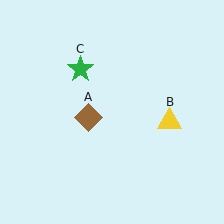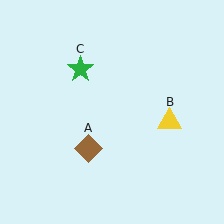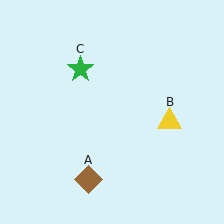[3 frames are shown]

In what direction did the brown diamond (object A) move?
The brown diamond (object A) moved down.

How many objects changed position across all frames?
1 object changed position: brown diamond (object A).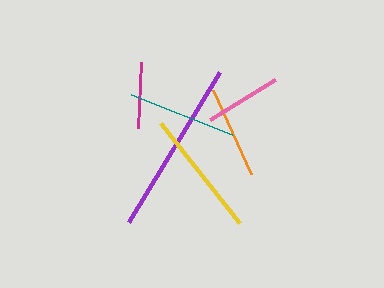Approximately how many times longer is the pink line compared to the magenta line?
The pink line is approximately 1.2 times the length of the magenta line.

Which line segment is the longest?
The purple line is the longest at approximately 176 pixels.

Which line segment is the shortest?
The magenta line is the shortest at approximately 66 pixels.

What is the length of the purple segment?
The purple segment is approximately 176 pixels long.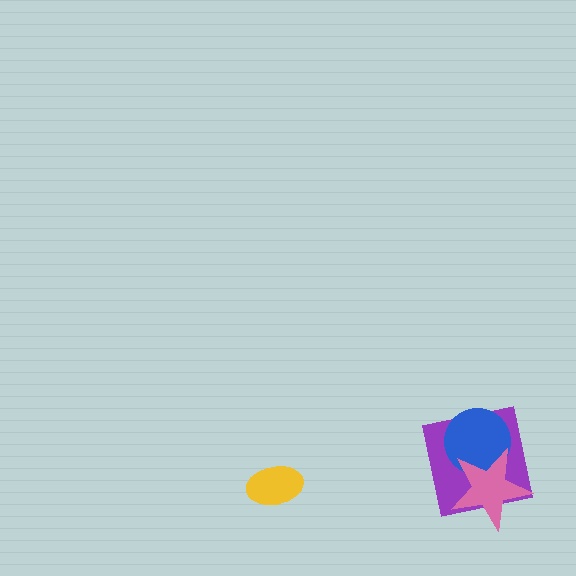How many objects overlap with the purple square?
2 objects overlap with the purple square.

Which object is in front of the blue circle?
The pink star is in front of the blue circle.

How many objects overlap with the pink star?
2 objects overlap with the pink star.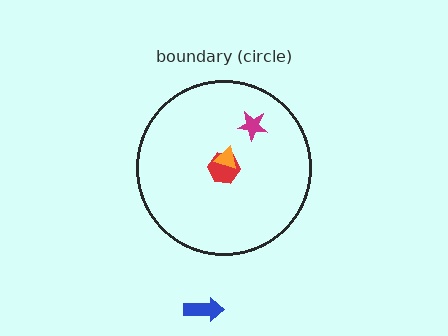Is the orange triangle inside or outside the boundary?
Inside.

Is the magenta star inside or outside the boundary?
Inside.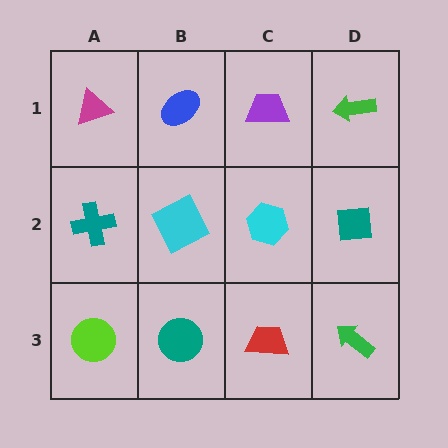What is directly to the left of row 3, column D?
A red trapezoid.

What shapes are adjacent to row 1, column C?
A cyan hexagon (row 2, column C), a blue ellipse (row 1, column B), a green arrow (row 1, column D).